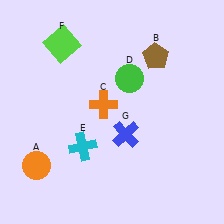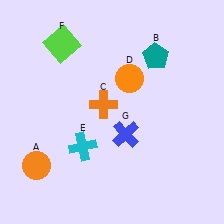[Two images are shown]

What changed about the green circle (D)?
In Image 1, D is green. In Image 2, it changed to orange.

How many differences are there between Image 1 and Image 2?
There are 2 differences between the two images.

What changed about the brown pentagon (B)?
In Image 1, B is brown. In Image 2, it changed to teal.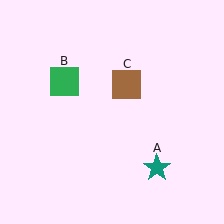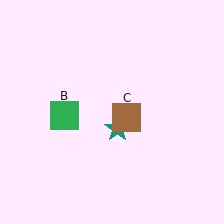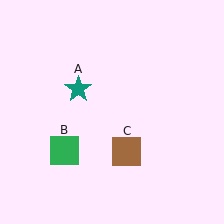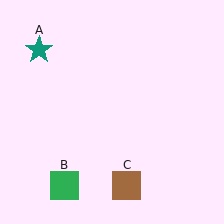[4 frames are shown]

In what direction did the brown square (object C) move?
The brown square (object C) moved down.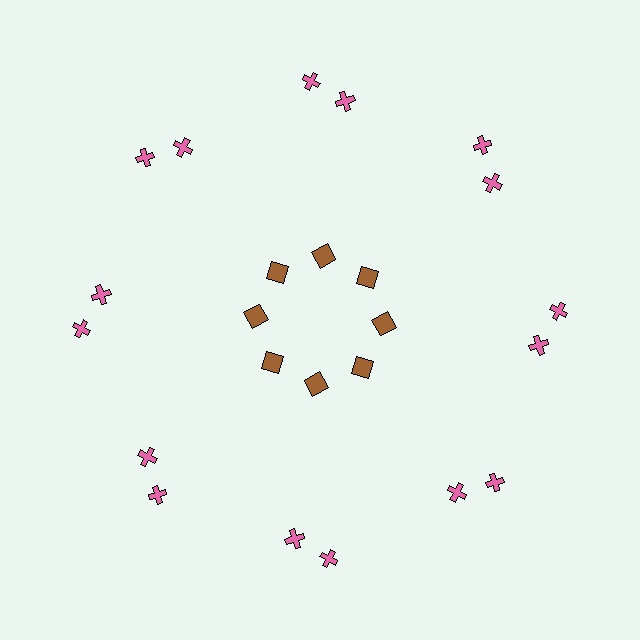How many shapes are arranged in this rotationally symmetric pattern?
There are 24 shapes, arranged in 8 groups of 3.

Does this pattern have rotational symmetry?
Yes, this pattern has 8-fold rotational symmetry. It looks the same after rotating 45 degrees around the center.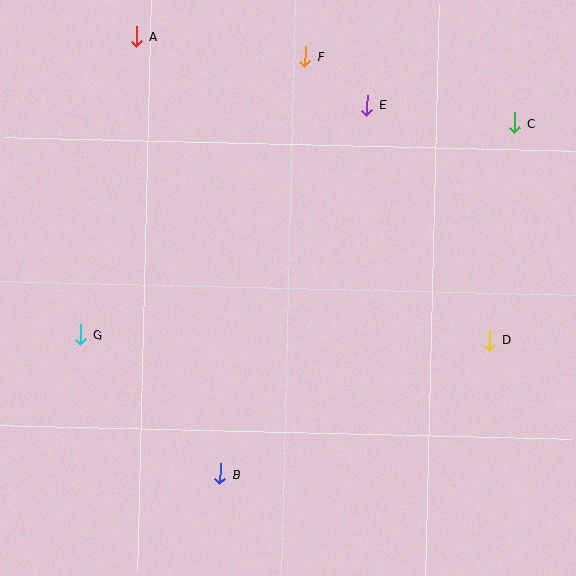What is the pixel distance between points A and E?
The distance between A and E is 241 pixels.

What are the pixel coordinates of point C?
Point C is at (515, 123).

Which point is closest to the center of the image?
Point B at (220, 474) is closest to the center.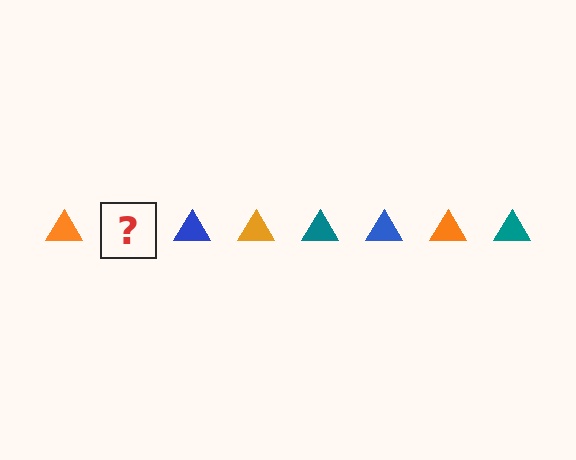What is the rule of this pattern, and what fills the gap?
The rule is that the pattern cycles through orange, teal, blue triangles. The gap should be filled with a teal triangle.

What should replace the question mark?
The question mark should be replaced with a teal triangle.